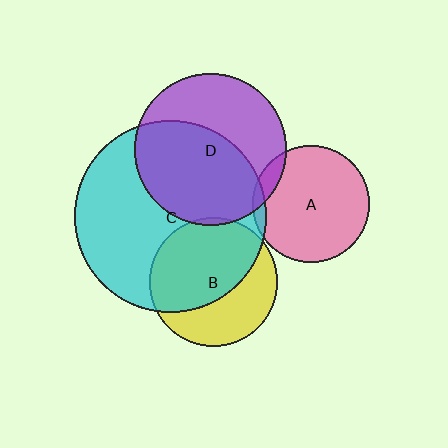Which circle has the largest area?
Circle C (cyan).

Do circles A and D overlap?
Yes.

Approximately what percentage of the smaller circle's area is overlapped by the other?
Approximately 10%.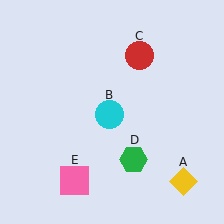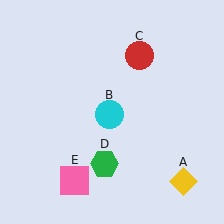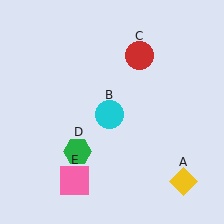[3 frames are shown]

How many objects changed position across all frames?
1 object changed position: green hexagon (object D).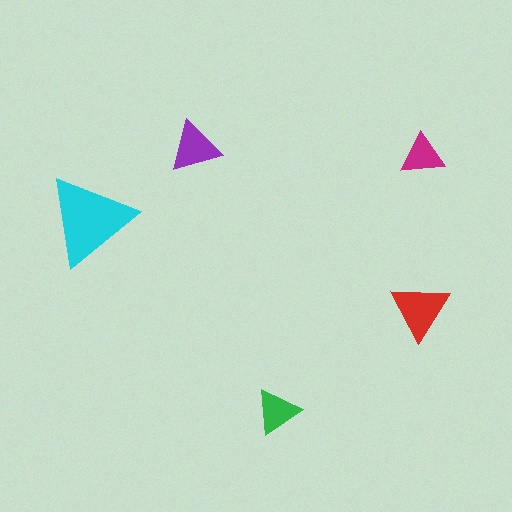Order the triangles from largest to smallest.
the cyan one, the red one, the purple one, the green one, the magenta one.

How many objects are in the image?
There are 5 objects in the image.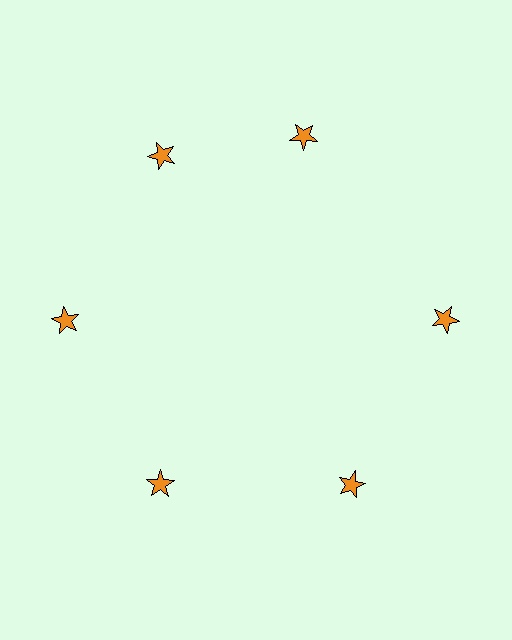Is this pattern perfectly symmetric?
No. The 6 orange stars are arranged in a ring, but one element near the 1 o'clock position is rotated out of alignment along the ring, breaking the 6-fold rotational symmetry.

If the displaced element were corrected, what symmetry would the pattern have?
It would have 6-fold rotational symmetry — the pattern would map onto itself every 60 degrees.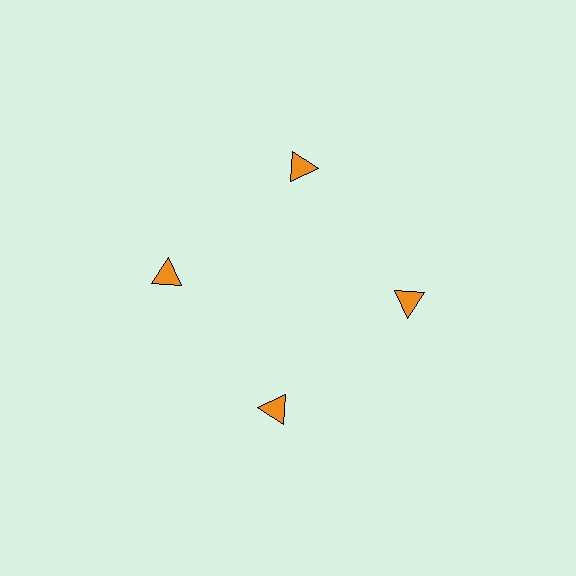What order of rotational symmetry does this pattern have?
This pattern has 4-fold rotational symmetry.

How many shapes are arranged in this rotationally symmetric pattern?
There are 4 shapes, arranged in 4 groups of 1.